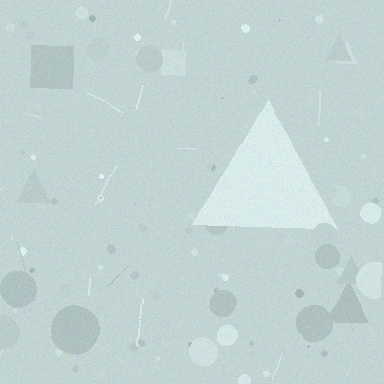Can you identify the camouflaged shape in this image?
The camouflaged shape is a triangle.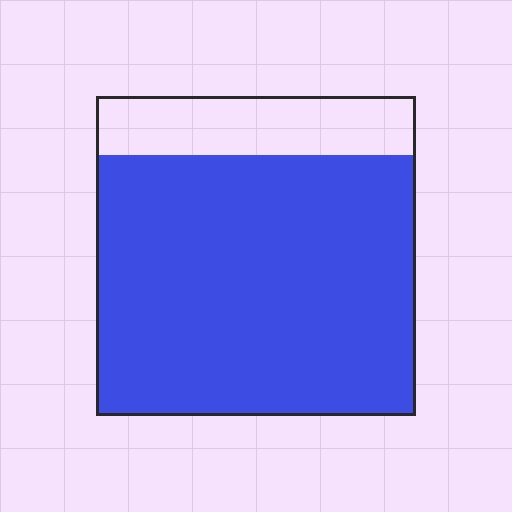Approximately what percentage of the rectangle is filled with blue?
Approximately 80%.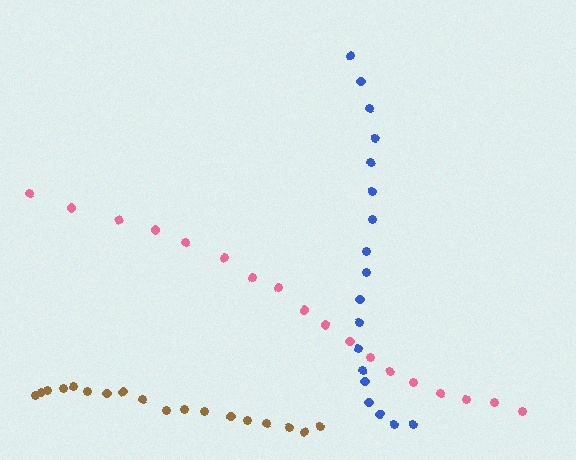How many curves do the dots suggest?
There are 3 distinct paths.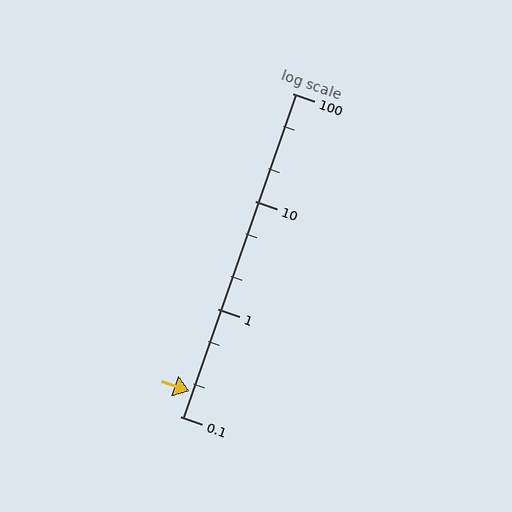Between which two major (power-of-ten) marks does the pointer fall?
The pointer is between 0.1 and 1.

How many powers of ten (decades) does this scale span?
The scale spans 3 decades, from 0.1 to 100.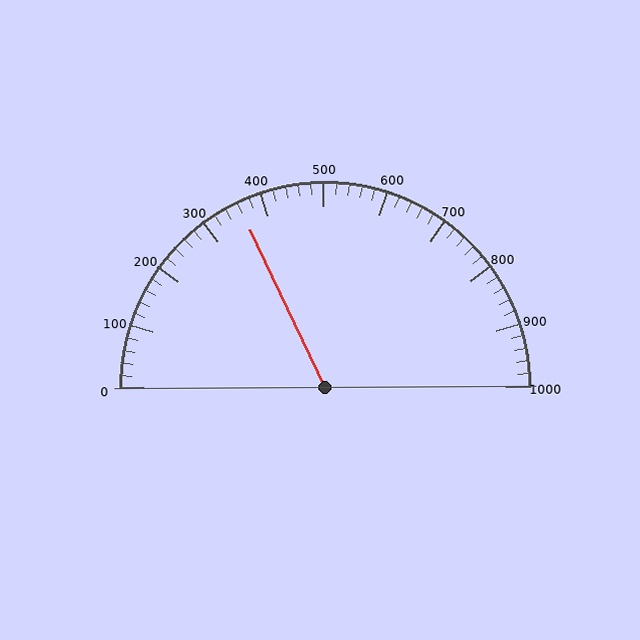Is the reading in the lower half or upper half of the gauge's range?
The reading is in the lower half of the range (0 to 1000).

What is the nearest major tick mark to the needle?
The nearest major tick mark is 400.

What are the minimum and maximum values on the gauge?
The gauge ranges from 0 to 1000.